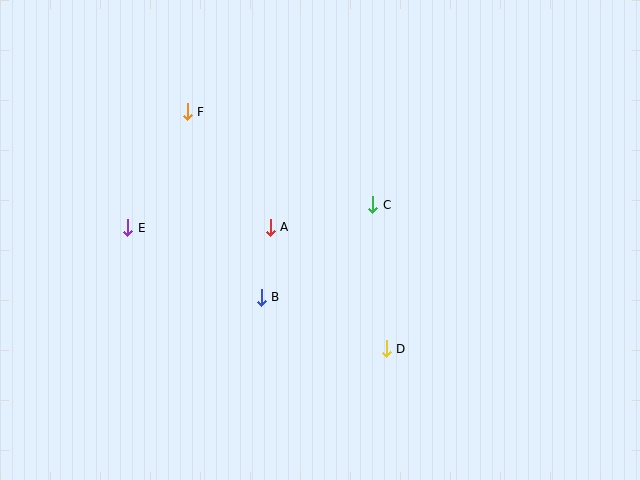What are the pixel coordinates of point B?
Point B is at (261, 298).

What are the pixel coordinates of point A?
Point A is at (270, 227).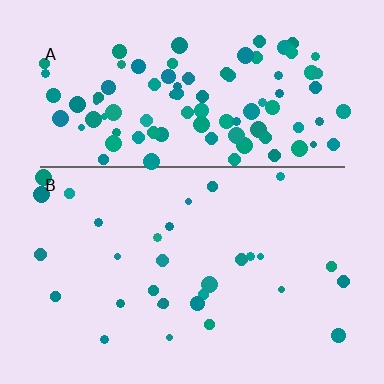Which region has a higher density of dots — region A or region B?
A (the top).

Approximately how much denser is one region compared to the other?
Approximately 3.2× — region A over region B.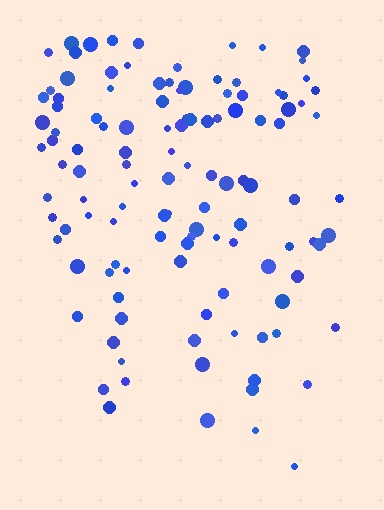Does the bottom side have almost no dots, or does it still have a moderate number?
Still a moderate number, just noticeably fewer than the top.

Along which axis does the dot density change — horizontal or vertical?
Vertical.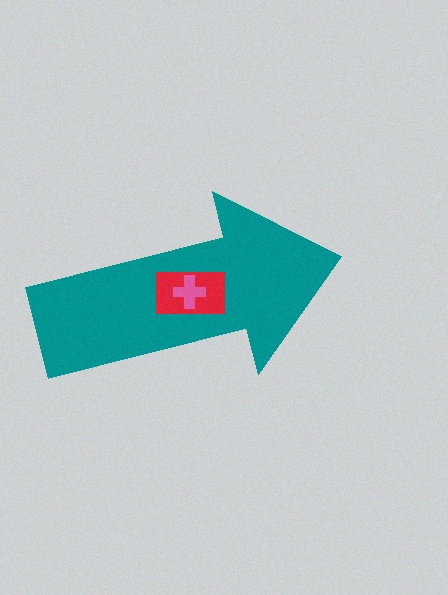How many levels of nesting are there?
3.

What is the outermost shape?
The teal arrow.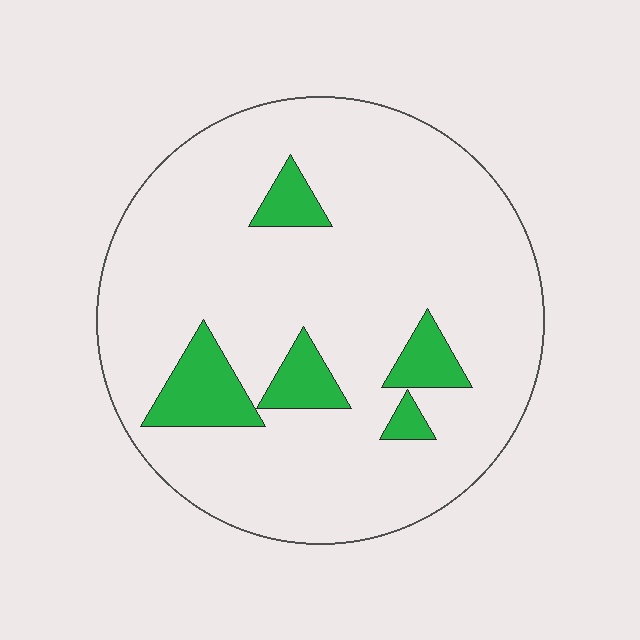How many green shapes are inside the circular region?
5.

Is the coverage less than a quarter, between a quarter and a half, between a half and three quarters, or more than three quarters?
Less than a quarter.